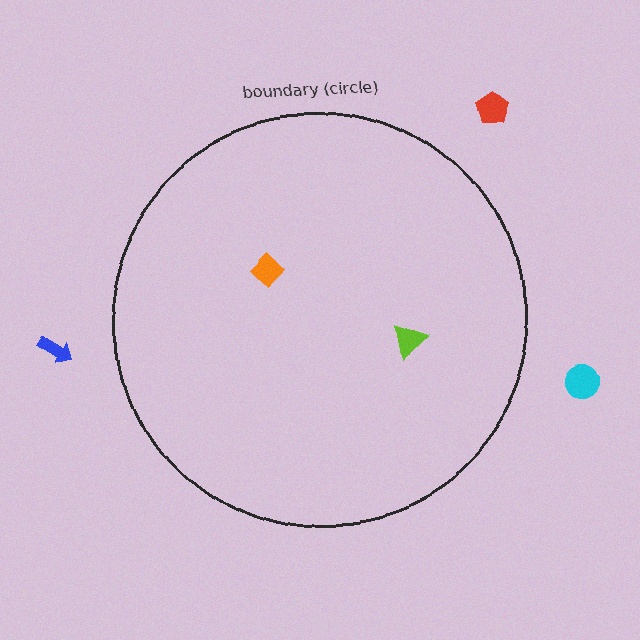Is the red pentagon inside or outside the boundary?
Outside.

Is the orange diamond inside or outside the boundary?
Inside.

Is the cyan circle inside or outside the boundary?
Outside.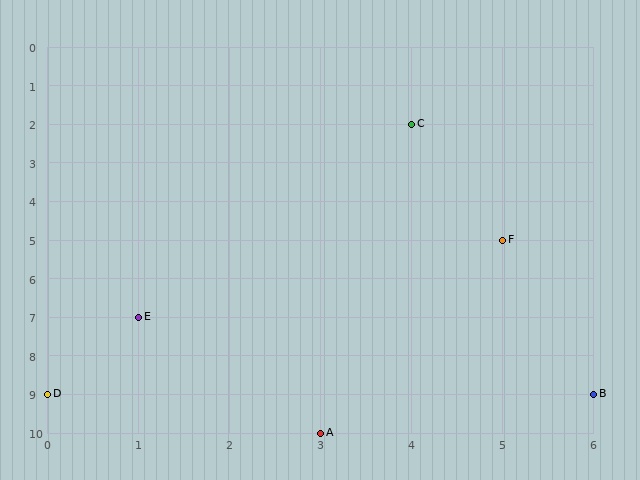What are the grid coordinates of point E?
Point E is at grid coordinates (1, 7).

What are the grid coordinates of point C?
Point C is at grid coordinates (4, 2).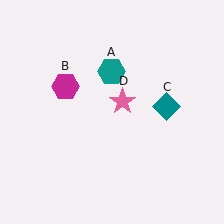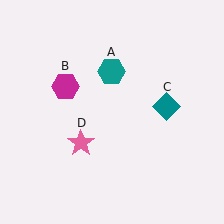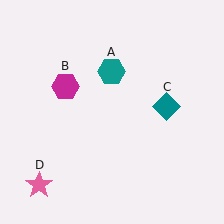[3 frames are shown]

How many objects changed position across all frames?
1 object changed position: pink star (object D).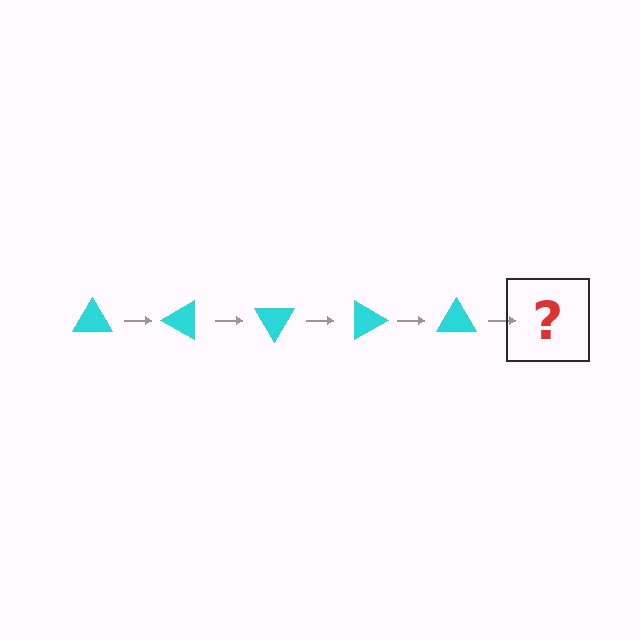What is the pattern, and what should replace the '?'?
The pattern is that the triangle rotates 30 degrees each step. The '?' should be a cyan triangle rotated 150 degrees.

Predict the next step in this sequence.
The next step is a cyan triangle rotated 150 degrees.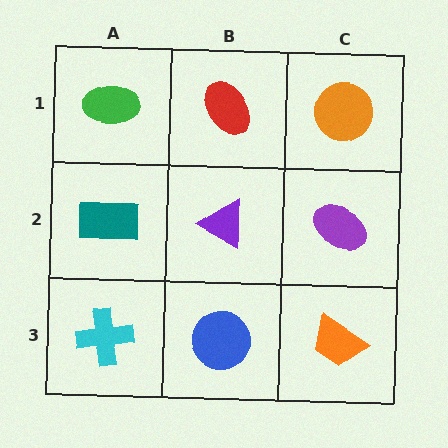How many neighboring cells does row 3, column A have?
2.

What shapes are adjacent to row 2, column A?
A green ellipse (row 1, column A), a cyan cross (row 3, column A), a purple triangle (row 2, column B).